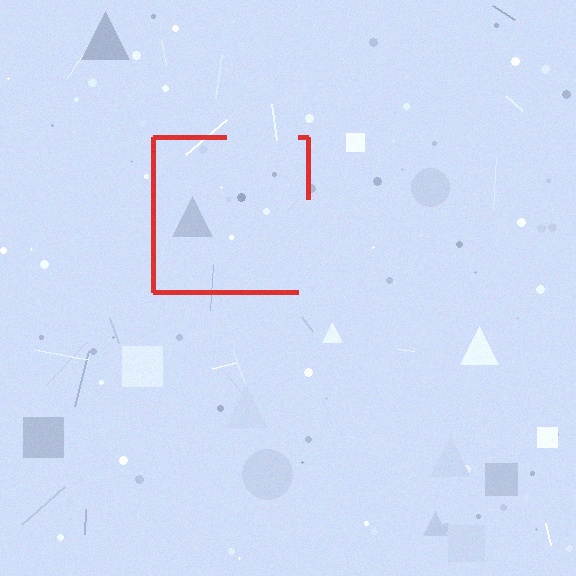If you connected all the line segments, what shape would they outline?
They would outline a square.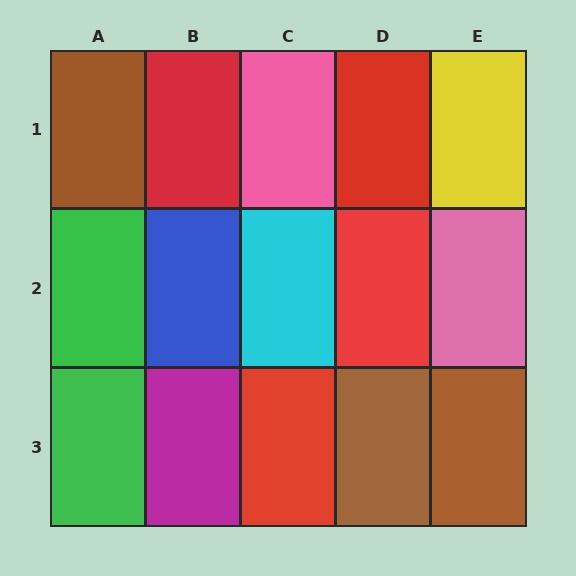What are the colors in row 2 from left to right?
Green, blue, cyan, red, pink.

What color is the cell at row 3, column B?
Magenta.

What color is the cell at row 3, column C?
Red.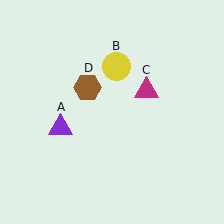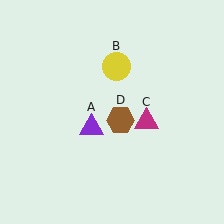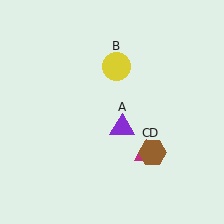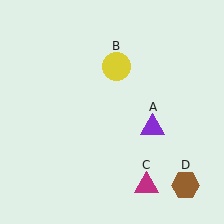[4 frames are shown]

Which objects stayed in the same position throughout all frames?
Yellow circle (object B) remained stationary.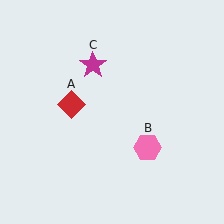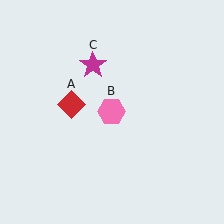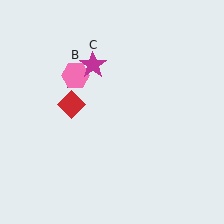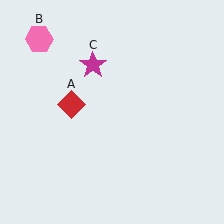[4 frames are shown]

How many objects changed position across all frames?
1 object changed position: pink hexagon (object B).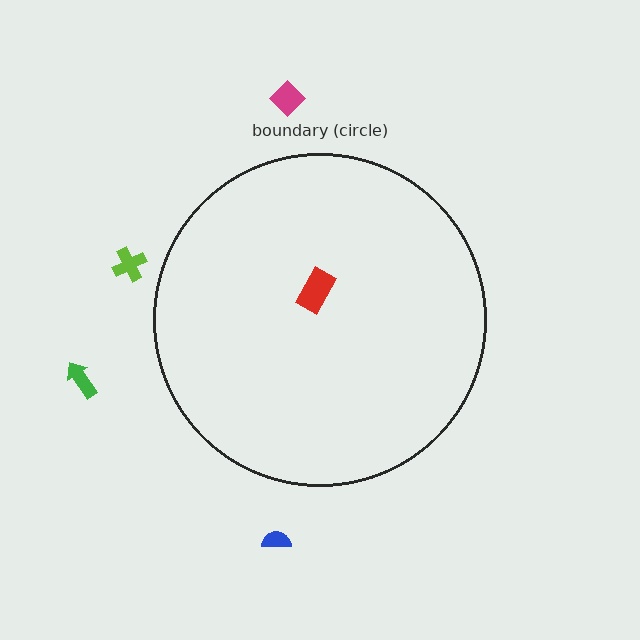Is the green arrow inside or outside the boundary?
Outside.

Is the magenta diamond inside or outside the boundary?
Outside.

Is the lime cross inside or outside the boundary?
Outside.